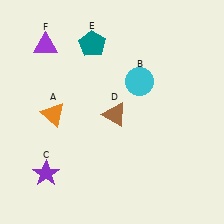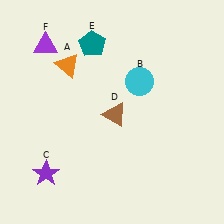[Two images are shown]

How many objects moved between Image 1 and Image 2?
1 object moved between the two images.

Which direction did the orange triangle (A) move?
The orange triangle (A) moved up.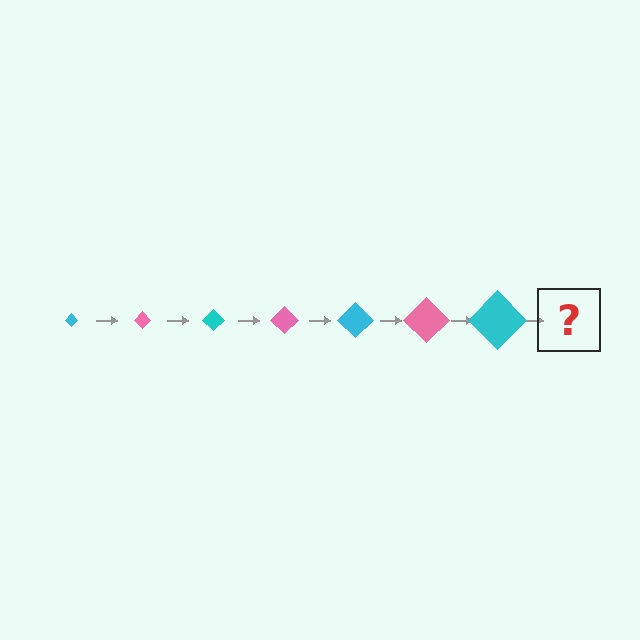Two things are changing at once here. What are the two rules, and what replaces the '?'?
The two rules are that the diamond grows larger each step and the color cycles through cyan and pink. The '?' should be a pink diamond, larger than the previous one.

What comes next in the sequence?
The next element should be a pink diamond, larger than the previous one.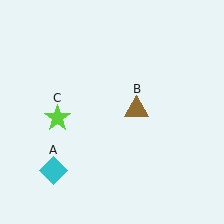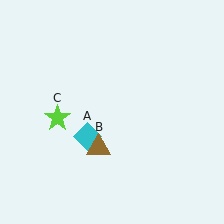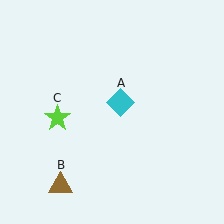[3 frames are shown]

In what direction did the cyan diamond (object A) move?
The cyan diamond (object A) moved up and to the right.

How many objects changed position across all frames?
2 objects changed position: cyan diamond (object A), brown triangle (object B).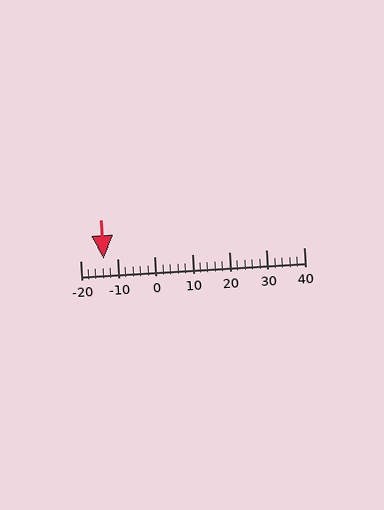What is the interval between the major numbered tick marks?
The major tick marks are spaced 10 units apart.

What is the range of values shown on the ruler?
The ruler shows values from -20 to 40.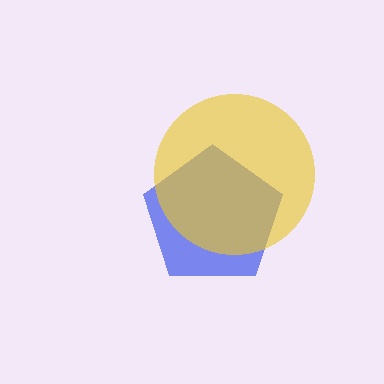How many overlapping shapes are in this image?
There are 2 overlapping shapes in the image.